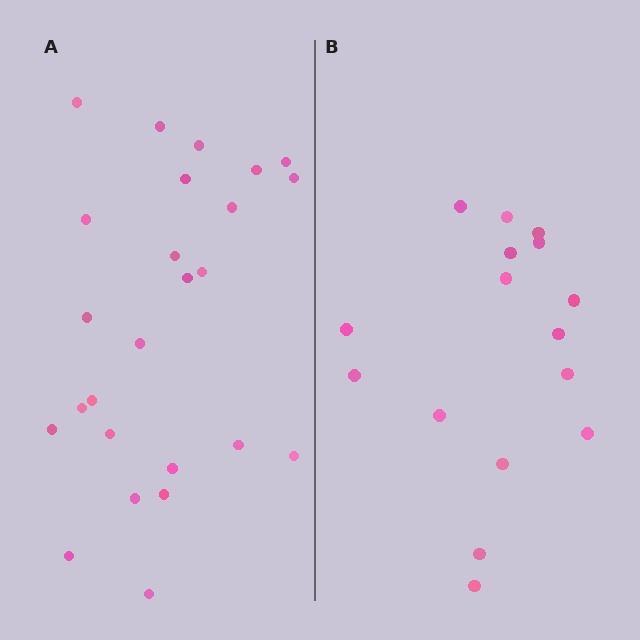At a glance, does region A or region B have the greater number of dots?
Region A (the left region) has more dots.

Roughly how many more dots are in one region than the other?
Region A has roughly 8 or so more dots than region B.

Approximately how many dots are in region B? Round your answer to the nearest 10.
About 20 dots. (The exact count is 16, which rounds to 20.)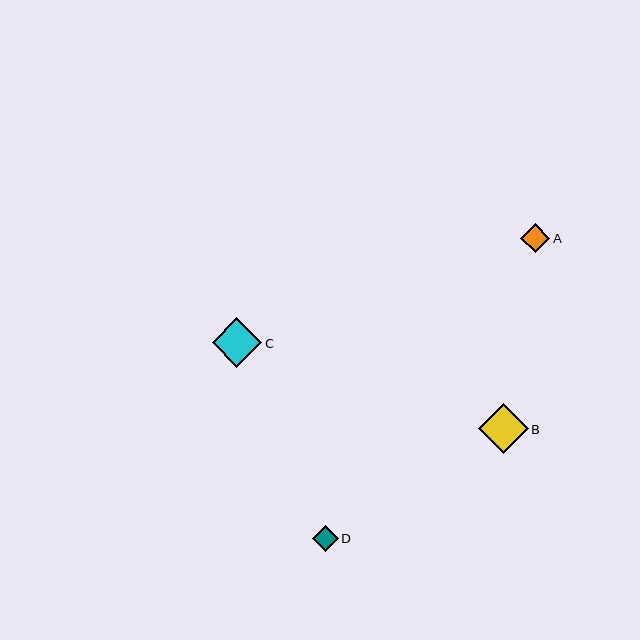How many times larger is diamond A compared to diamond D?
Diamond A is approximately 1.2 times the size of diamond D.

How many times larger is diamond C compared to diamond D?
Diamond C is approximately 2.0 times the size of diamond D.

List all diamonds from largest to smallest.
From largest to smallest: C, B, A, D.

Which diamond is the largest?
Diamond C is the largest with a size of approximately 50 pixels.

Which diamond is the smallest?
Diamond D is the smallest with a size of approximately 25 pixels.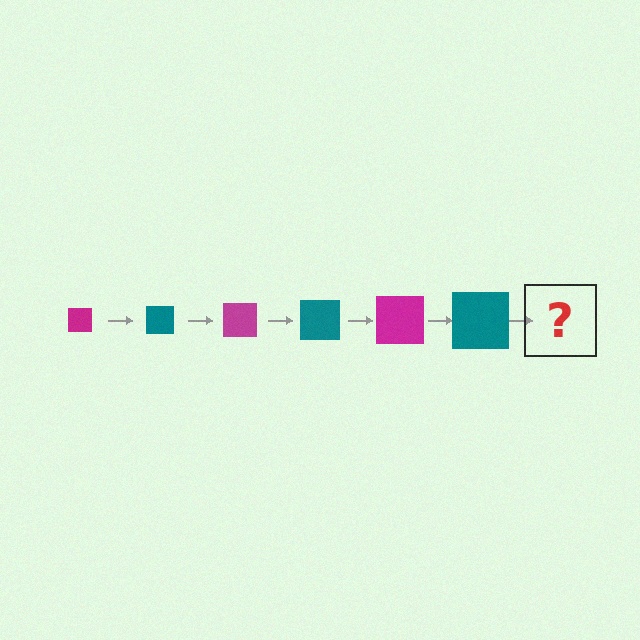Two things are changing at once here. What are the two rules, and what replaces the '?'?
The two rules are that the square grows larger each step and the color cycles through magenta and teal. The '?' should be a magenta square, larger than the previous one.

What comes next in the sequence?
The next element should be a magenta square, larger than the previous one.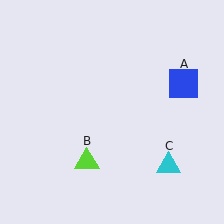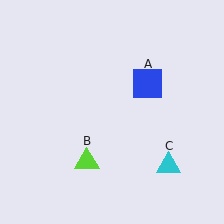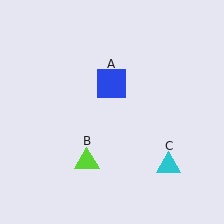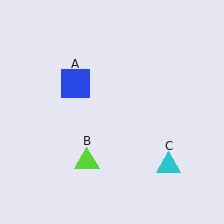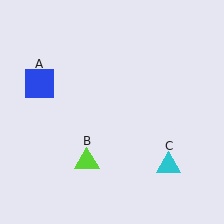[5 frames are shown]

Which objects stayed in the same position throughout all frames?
Lime triangle (object B) and cyan triangle (object C) remained stationary.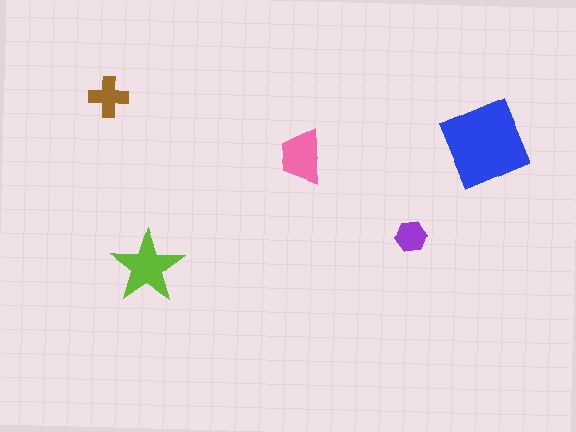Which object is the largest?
The blue square.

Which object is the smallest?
The purple hexagon.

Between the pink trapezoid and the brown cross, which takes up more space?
The pink trapezoid.